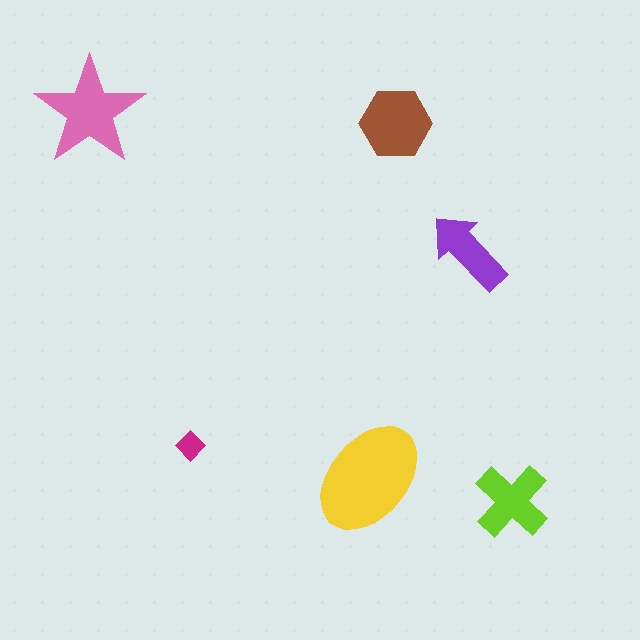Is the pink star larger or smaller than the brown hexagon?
Larger.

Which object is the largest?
The yellow ellipse.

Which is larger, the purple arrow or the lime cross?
The lime cross.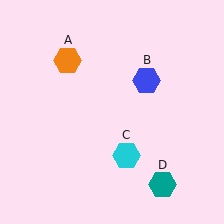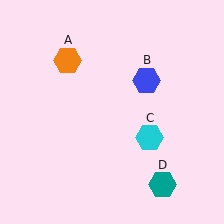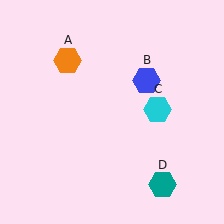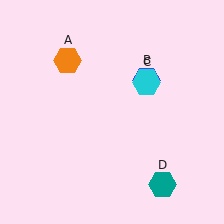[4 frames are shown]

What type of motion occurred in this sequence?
The cyan hexagon (object C) rotated counterclockwise around the center of the scene.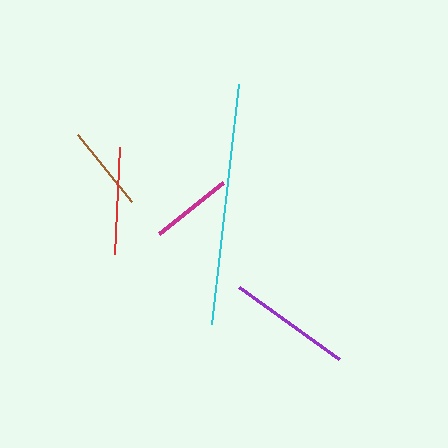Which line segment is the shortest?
The magenta line is the shortest at approximately 81 pixels.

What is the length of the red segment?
The red segment is approximately 106 pixels long.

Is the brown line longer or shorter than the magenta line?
The brown line is longer than the magenta line.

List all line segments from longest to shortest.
From longest to shortest: cyan, purple, red, brown, magenta.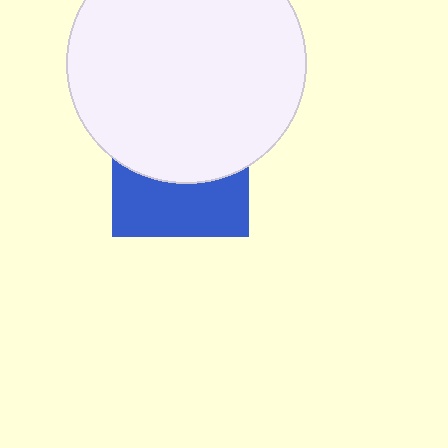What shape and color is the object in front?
The object in front is a white circle.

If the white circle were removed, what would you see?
You would see the complete blue square.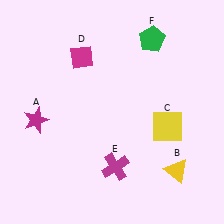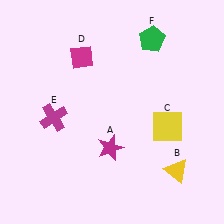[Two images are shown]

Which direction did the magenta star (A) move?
The magenta star (A) moved right.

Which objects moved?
The objects that moved are: the magenta star (A), the magenta cross (E).